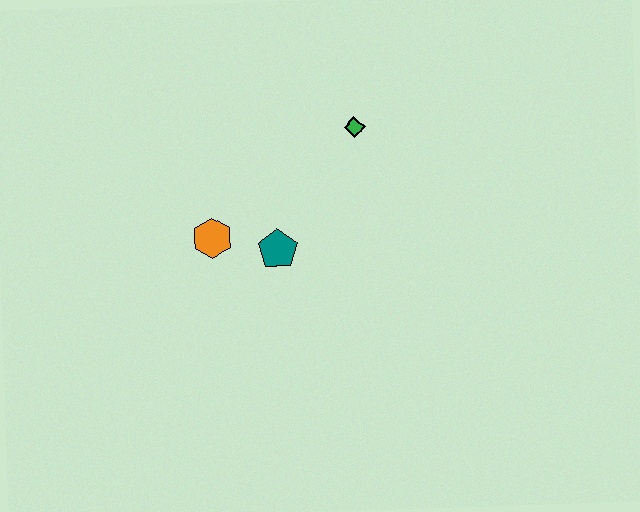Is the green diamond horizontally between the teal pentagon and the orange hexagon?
No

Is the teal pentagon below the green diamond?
Yes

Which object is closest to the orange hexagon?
The teal pentagon is closest to the orange hexagon.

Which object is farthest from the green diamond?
The orange hexagon is farthest from the green diamond.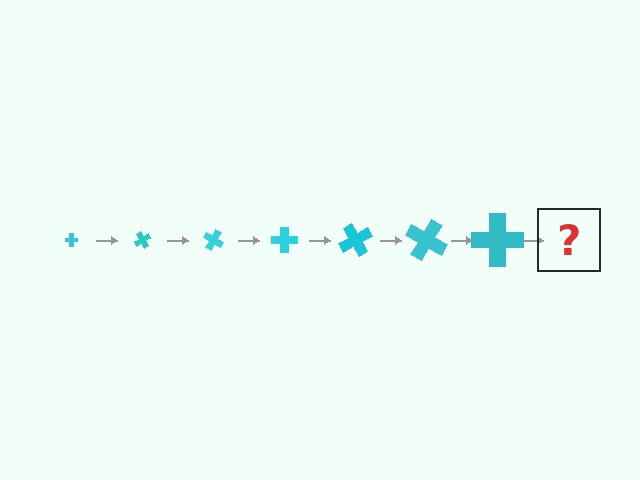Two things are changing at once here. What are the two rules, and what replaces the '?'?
The two rules are that the cross grows larger each step and it rotates 60 degrees each step. The '?' should be a cross, larger than the previous one and rotated 420 degrees from the start.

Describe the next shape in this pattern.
It should be a cross, larger than the previous one and rotated 420 degrees from the start.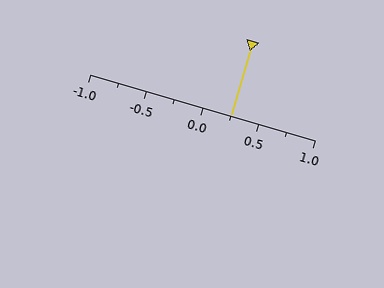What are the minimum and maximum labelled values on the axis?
The axis runs from -1.0 to 1.0.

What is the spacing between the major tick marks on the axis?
The major ticks are spaced 0.5 apart.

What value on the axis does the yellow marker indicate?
The marker indicates approximately 0.25.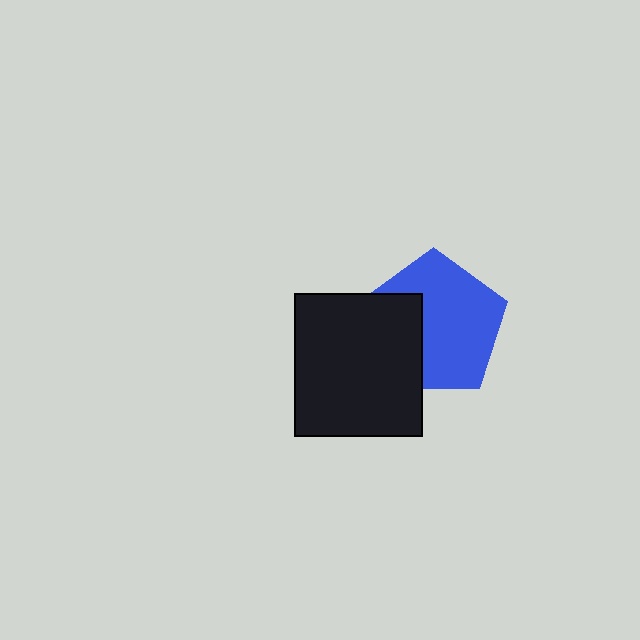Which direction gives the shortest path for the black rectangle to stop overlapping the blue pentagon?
Moving left gives the shortest separation.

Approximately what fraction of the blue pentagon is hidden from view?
Roughly 33% of the blue pentagon is hidden behind the black rectangle.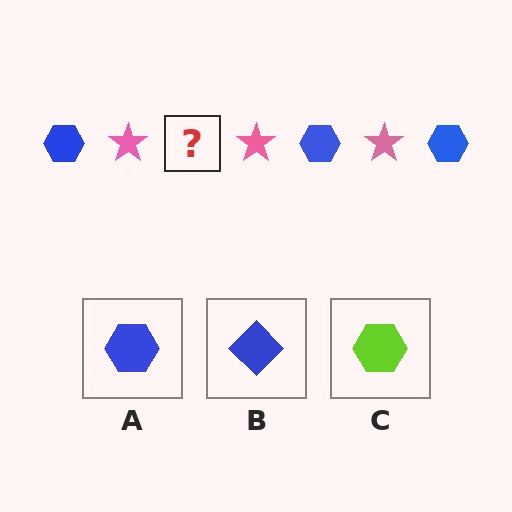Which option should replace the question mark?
Option A.